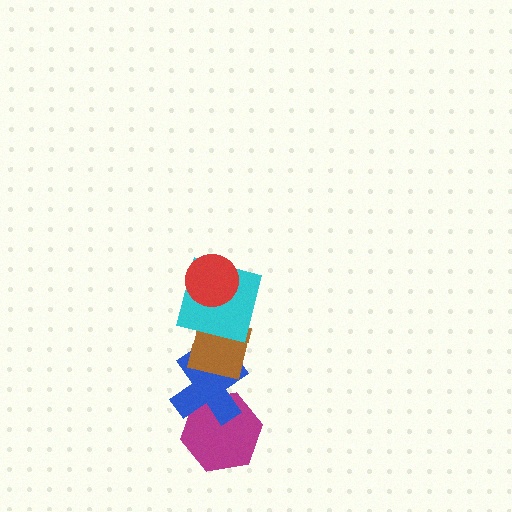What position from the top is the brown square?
The brown square is 3rd from the top.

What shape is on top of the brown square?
The cyan square is on top of the brown square.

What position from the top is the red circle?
The red circle is 1st from the top.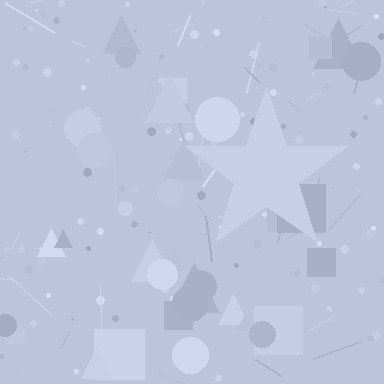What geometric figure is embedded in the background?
A star is embedded in the background.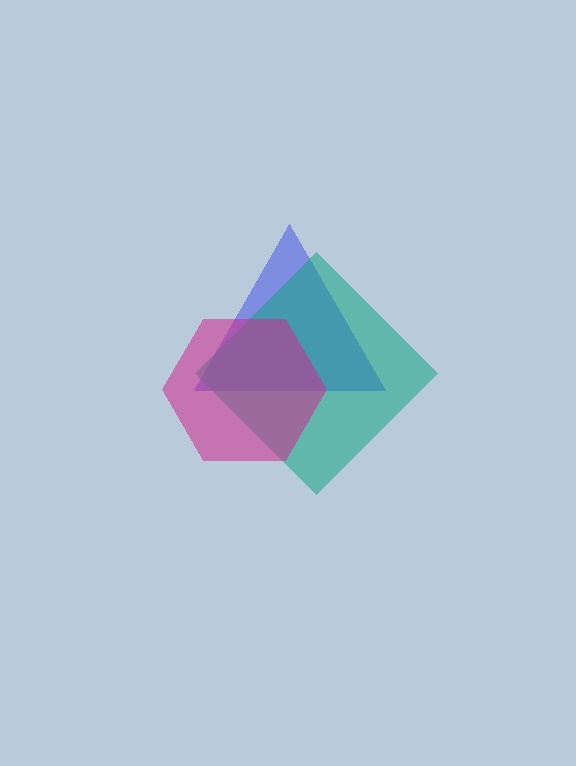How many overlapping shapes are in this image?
There are 3 overlapping shapes in the image.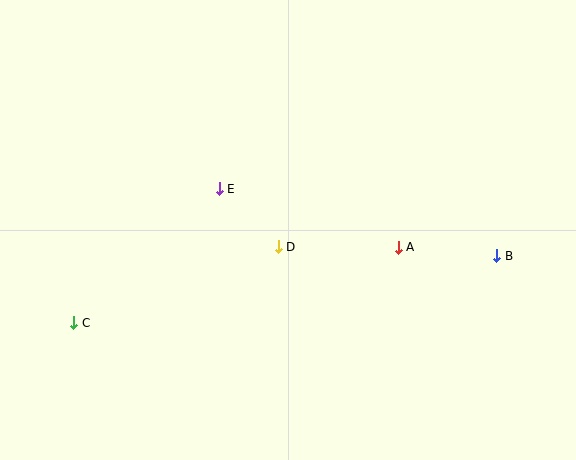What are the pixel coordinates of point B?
Point B is at (497, 256).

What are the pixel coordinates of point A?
Point A is at (398, 247).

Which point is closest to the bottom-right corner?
Point B is closest to the bottom-right corner.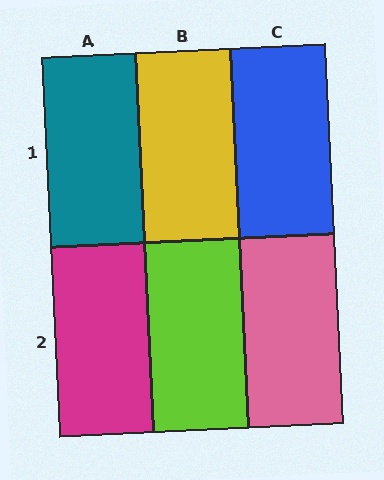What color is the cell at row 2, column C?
Pink.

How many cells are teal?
1 cell is teal.